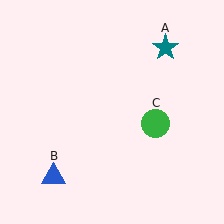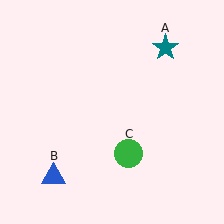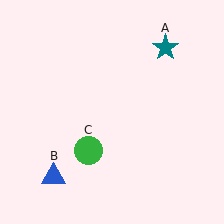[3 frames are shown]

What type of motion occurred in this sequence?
The green circle (object C) rotated clockwise around the center of the scene.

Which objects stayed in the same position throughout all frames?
Teal star (object A) and blue triangle (object B) remained stationary.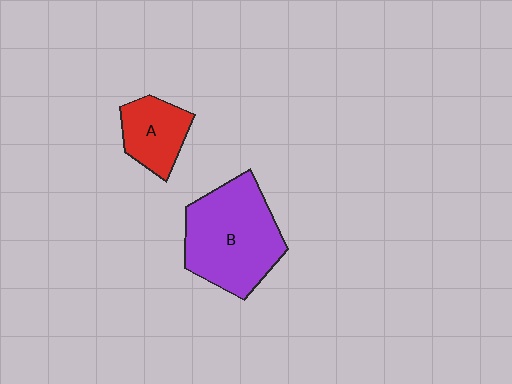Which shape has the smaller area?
Shape A (red).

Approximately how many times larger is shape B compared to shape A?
Approximately 2.1 times.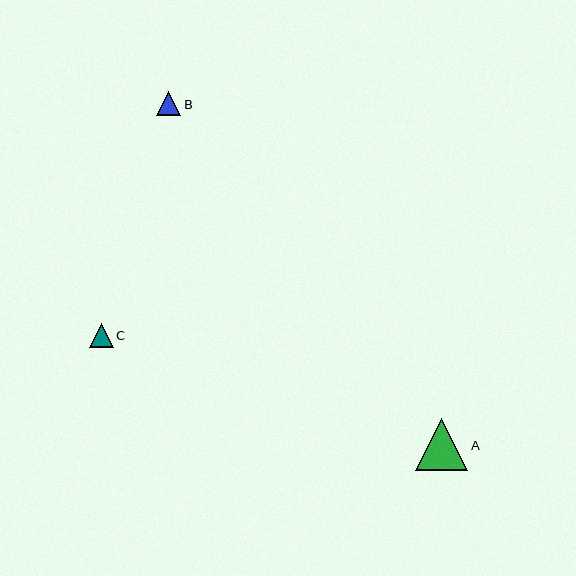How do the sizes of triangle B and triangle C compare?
Triangle B and triangle C are approximately the same size.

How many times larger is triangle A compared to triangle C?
Triangle A is approximately 2.2 times the size of triangle C.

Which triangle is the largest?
Triangle A is the largest with a size of approximately 52 pixels.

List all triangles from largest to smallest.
From largest to smallest: A, B, C.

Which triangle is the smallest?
Triangle C is the smallest with a size of approximately 24 pixels.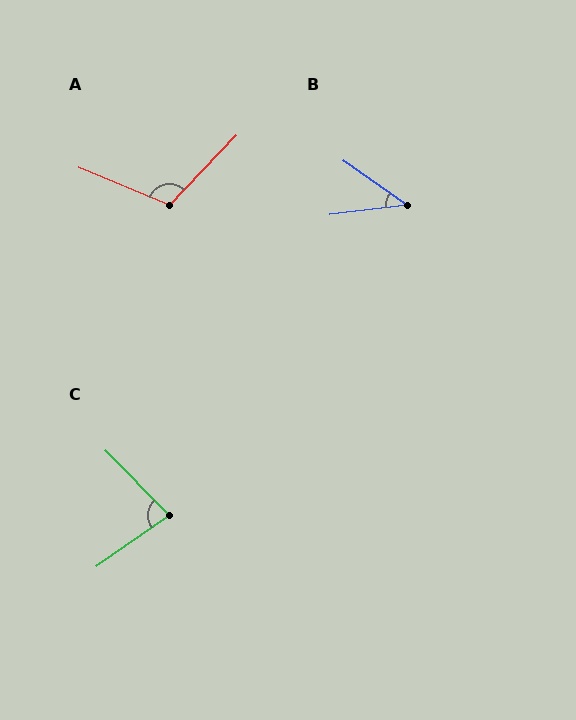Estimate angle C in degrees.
Approximately 81 degrees.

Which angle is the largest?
A, at approximately 111 degrees.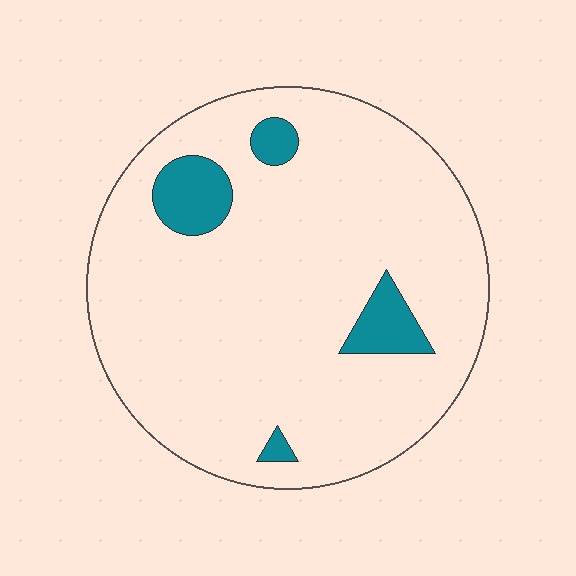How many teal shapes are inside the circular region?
4.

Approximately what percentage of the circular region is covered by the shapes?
Approximately 10%.